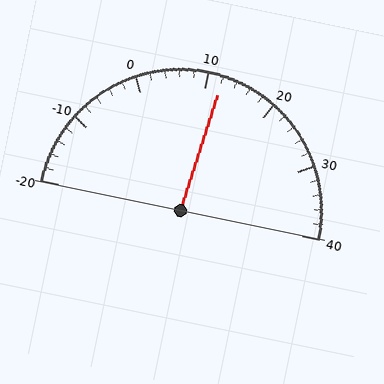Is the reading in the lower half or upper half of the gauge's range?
The reading is in the upper half of the range (-20 to 40).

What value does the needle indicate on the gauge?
The needle indicates approximately 12.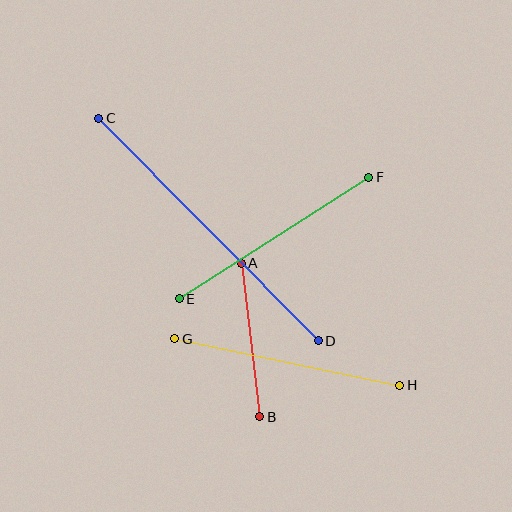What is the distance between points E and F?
The distance is approximately 225 pixels.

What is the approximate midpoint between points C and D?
The midpoint is at approximately (208, 230) pixels.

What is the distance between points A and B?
The distance is approximately 155 pixels.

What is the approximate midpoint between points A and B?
The midpoint is at approximately (251, 340) pixels.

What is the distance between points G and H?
The distance is approximately 230 pixels.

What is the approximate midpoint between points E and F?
The midpoint is at approximately (274, 238) pixels.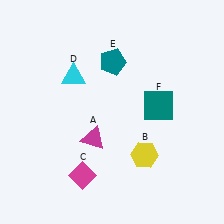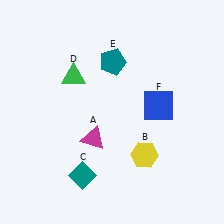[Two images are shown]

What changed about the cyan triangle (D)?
In Image 1, D is cyan. In Image 2, it changed to green.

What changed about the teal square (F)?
In Image 1, F is teal. In Image 2, it changed to blue.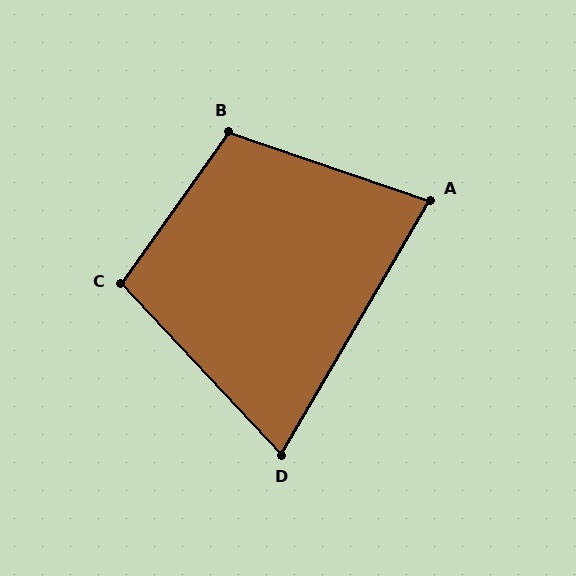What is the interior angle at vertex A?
Approximately 79 degrees (acute).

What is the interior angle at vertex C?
Approximately 101 degrees (obtuse).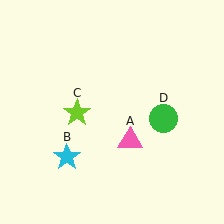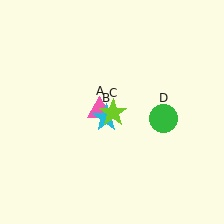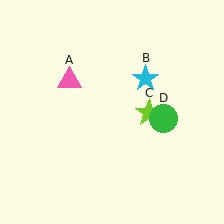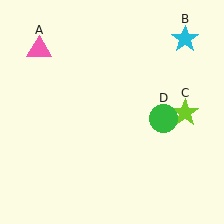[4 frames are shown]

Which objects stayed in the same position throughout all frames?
Green circle (object D) remained stationary.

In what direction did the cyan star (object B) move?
The cyan star (object B) moved up and to the right.